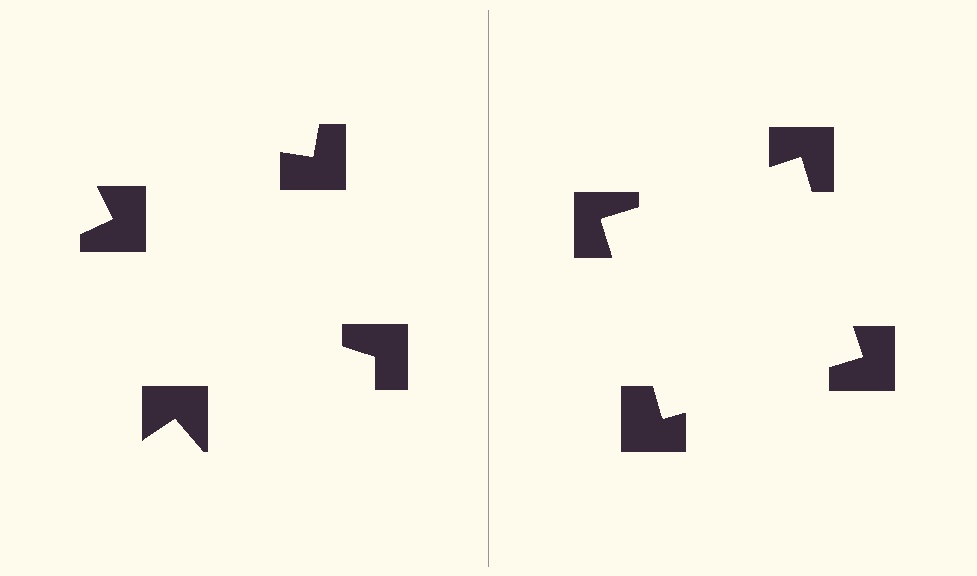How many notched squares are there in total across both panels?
8 — 4 on each side.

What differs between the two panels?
The notched squares are positioned identically on both sides; only the wedge orientations differ. On the right they align to a square; on the left they are misaligned.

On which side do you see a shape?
An illusory square appears on the right side. On the left side the wedge cuts are rotated, so no coherent shape forms.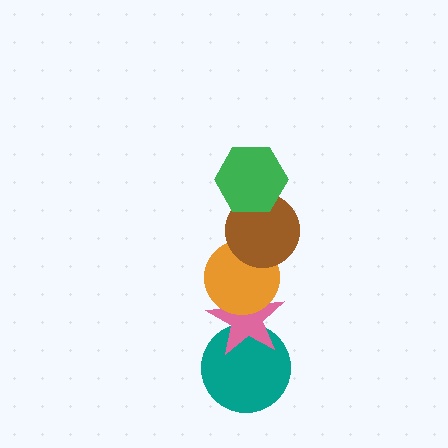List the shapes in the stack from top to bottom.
From top to bottom: the green hexagon, the brown circle, the orange circle, the pink star, the teal circle.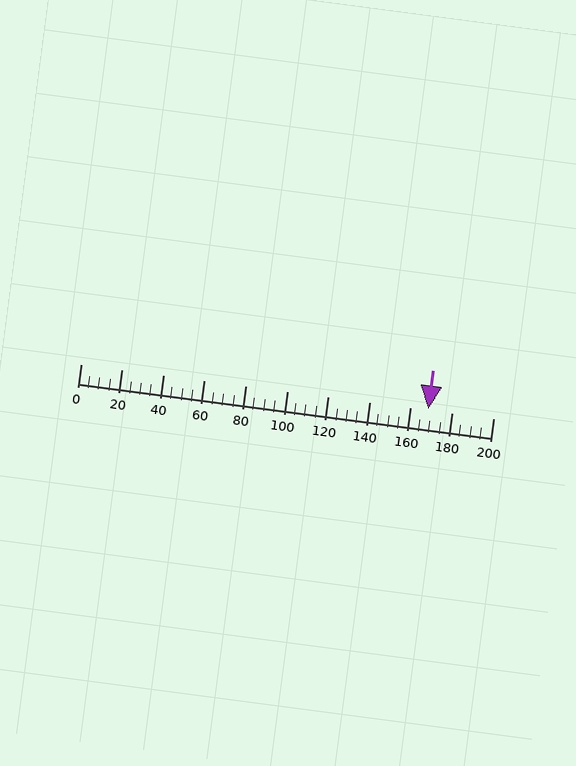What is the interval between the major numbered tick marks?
The major tick marks are spaced 20 units apart.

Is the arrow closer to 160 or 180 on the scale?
The arrow is closer to 160.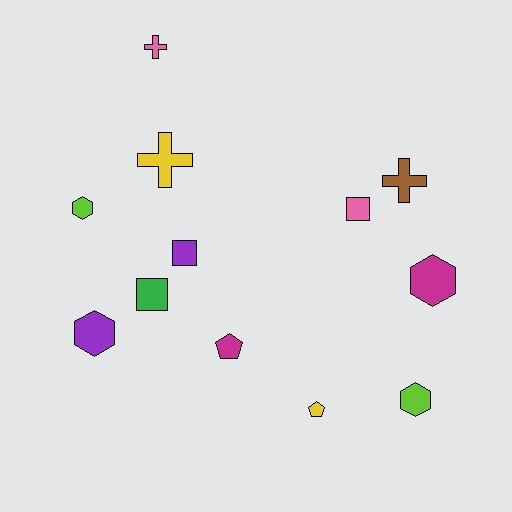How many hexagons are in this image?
There are 4 hexagons.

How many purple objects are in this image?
There are 2 purple objects.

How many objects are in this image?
There are 12 objects.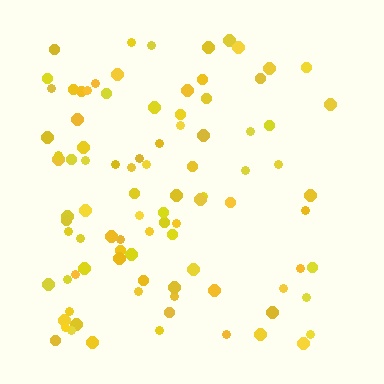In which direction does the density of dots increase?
From right to left, with the left side densest.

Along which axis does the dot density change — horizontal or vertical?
Horizontal.